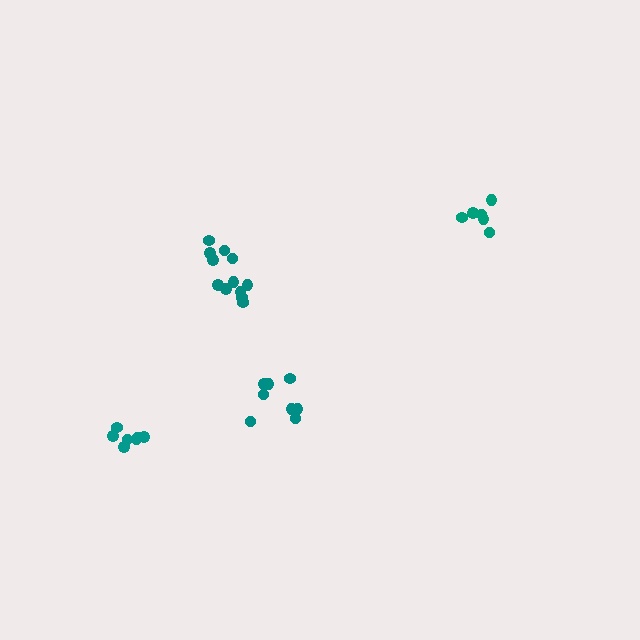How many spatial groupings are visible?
There are 4 spatial groupings.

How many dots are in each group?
Group 1: 12 dots, Group 2: 7 dots, Group 3: 6 dots, Group 4: 8 dots (33 total).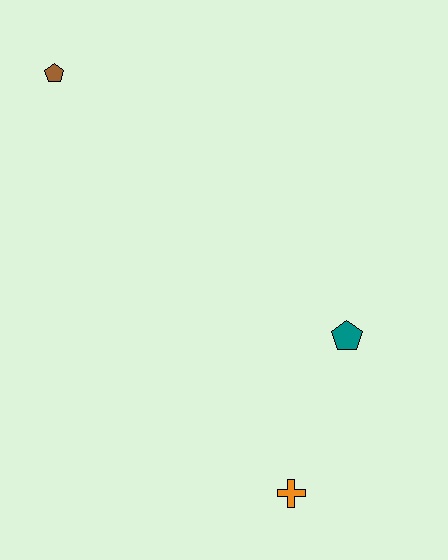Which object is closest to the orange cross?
The teal pentagon is closest to the orange cross.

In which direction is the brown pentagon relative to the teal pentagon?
The brown pentagon is to the left of the teal pentagon.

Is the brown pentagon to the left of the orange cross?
Yes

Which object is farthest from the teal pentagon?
The brown pentagon is farthest from the teal pentagon.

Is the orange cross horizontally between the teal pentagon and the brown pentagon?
Yes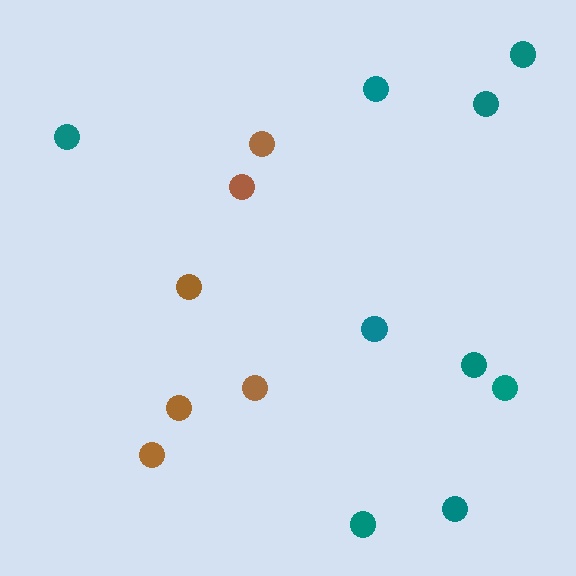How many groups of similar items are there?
There are 2 groups: one group of brown circles (6) and one group of teal circles (9).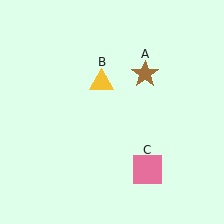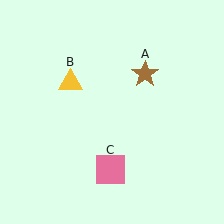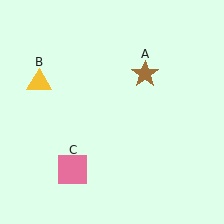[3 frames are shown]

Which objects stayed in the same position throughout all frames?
Brown star (object A) remained stationary.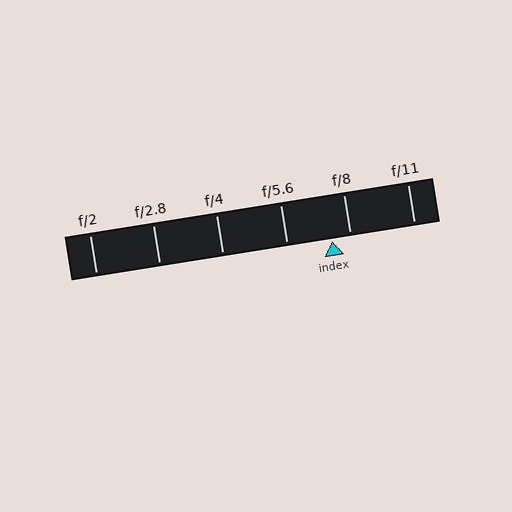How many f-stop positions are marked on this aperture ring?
There are 6 f-stop positions marked.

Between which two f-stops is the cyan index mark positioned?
The index mark is between f/5.6 and f/8.